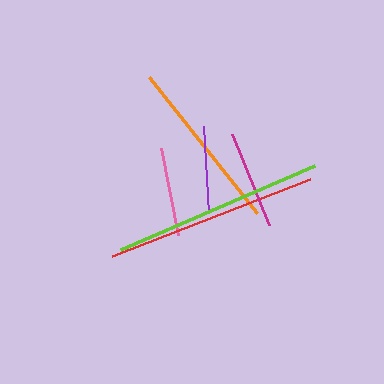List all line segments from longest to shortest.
From longest to shortest: red, lime, orange, magenta, pink, purple.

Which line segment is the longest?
The red line is the longest at approximately 212 pixels.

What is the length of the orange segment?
The orange segment is approximately 174 pixels long.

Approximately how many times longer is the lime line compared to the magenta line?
The lime line is approximately 2.2 times the length of the magenta line.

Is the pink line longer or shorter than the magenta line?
The magenta line is longer than the pink line.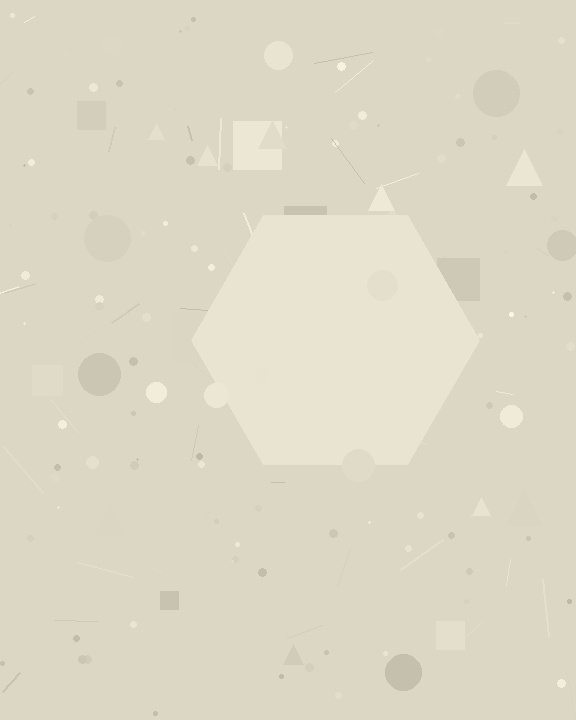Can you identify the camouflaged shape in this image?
The camouflaged shape is a hexagon.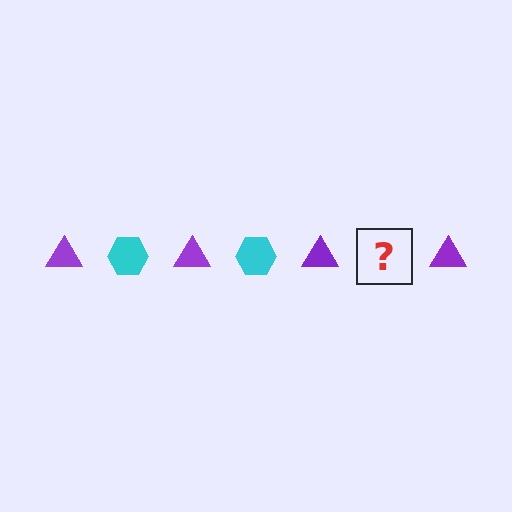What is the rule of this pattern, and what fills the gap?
The rule is that the pattern alternates between purple triangle and cyan hexagon. The gap should be filled with a cyan hexagon.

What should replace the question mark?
The question mark should be replaced with a cyan hexagon.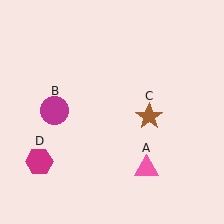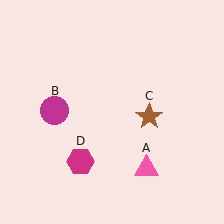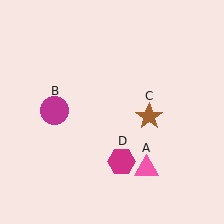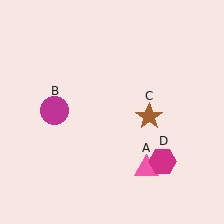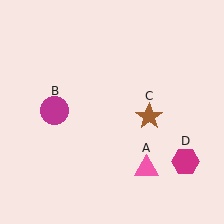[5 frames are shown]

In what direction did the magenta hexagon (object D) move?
The magenta hexagon (object D) moved right.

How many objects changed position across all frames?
1 object changed position: magenta hexagon (object D).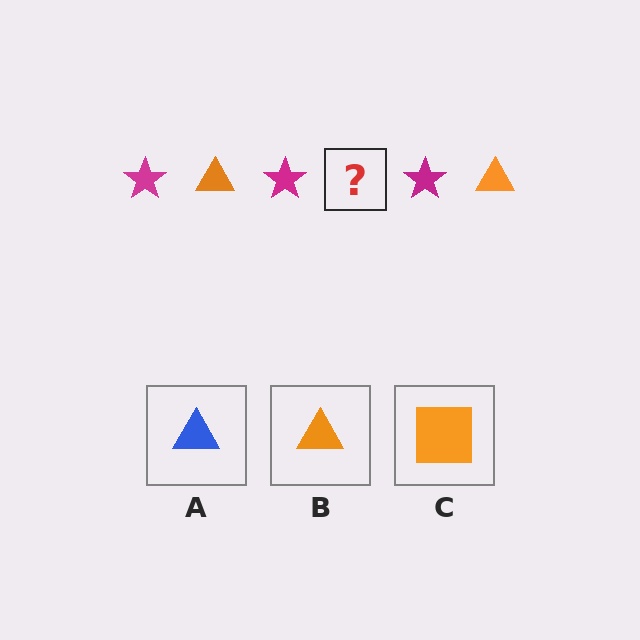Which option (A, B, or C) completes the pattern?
B.